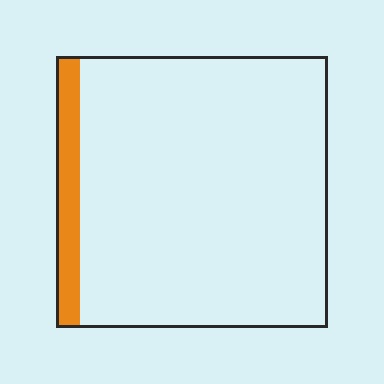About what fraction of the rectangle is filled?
About one tenth (1/10).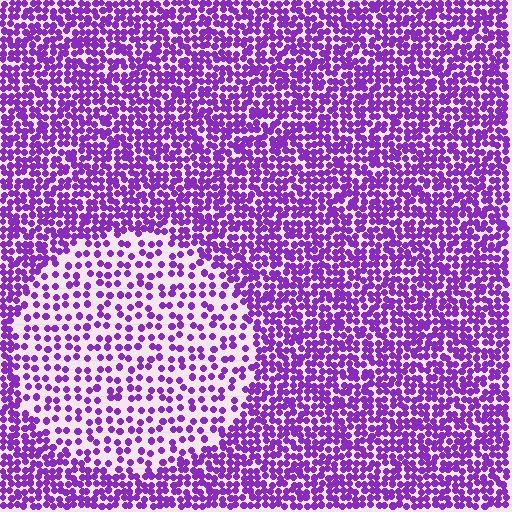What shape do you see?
I see a circle.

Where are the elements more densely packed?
The elements are more densely packed outside the circle boundary.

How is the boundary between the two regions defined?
The boundary is defined by a change in element density (approximately 2.2x ratio). All elements are the same color, size, and shape.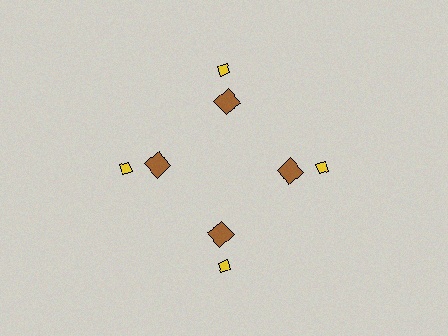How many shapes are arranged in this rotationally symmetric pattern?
There are 12 shapes, arranged in 4 groups of 3.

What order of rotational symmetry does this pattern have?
This pattern has 4-fold rotational symmetry.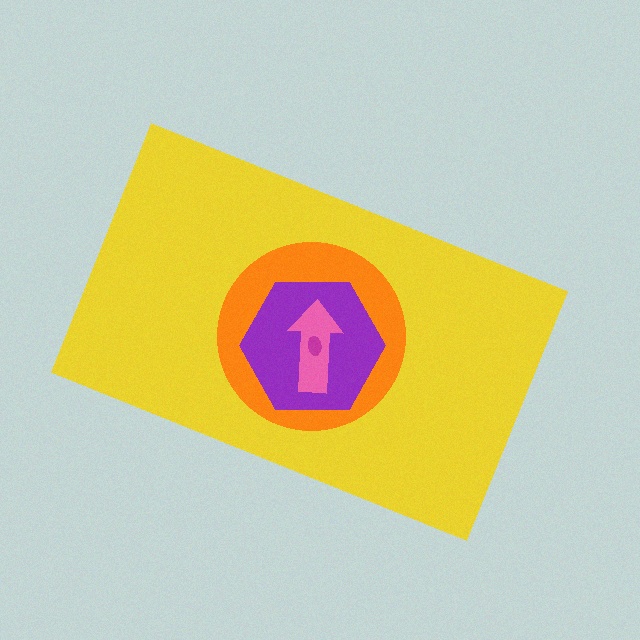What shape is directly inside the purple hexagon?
The pink arrow.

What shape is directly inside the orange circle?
The purple hexagon.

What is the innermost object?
The magenta ellipse.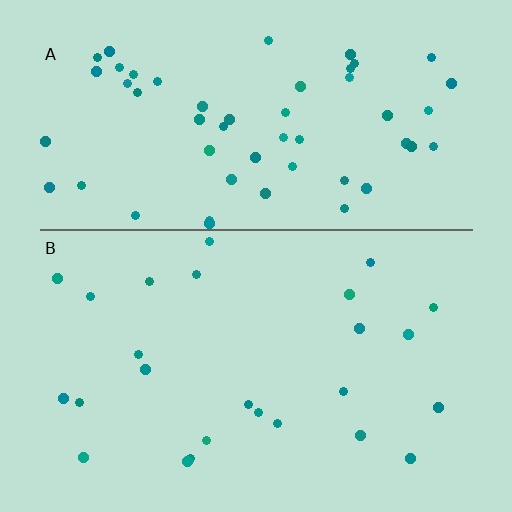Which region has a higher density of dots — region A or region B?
A (the top).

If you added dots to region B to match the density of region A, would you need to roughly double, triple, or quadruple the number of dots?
Approximately double.